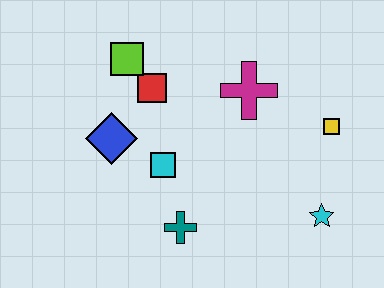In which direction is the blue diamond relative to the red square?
The blue diamond is below the red square.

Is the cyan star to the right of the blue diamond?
Yes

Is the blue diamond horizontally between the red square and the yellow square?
No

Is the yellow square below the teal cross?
No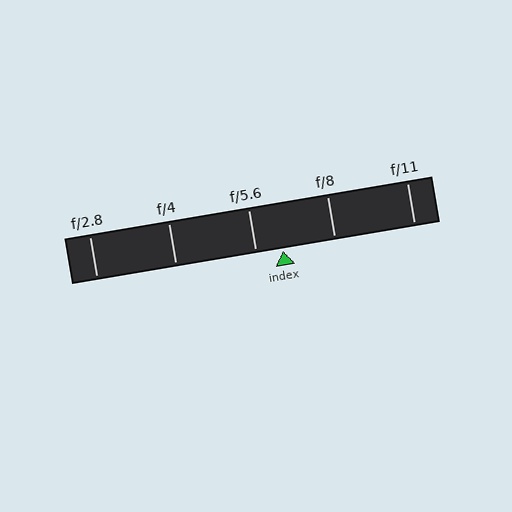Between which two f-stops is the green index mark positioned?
The index mark is between f/5.6 and f/8.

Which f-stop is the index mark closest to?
The index mark is closest to f/5.6.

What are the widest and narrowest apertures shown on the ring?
The widest aperture shown is f/2.8 and the narrowest is f/11.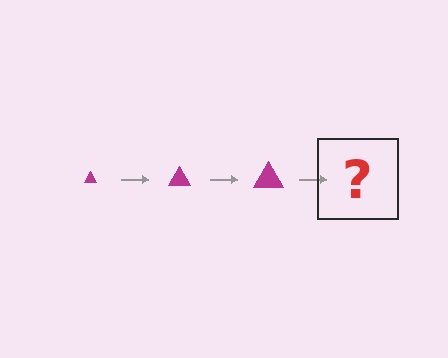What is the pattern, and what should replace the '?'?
The pattern is that the triangle gets progressively larger each step. The '?' should be a magenta triangle, larger than the previous one.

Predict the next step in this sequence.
The next step is a magenta triangle, larger than the previous one.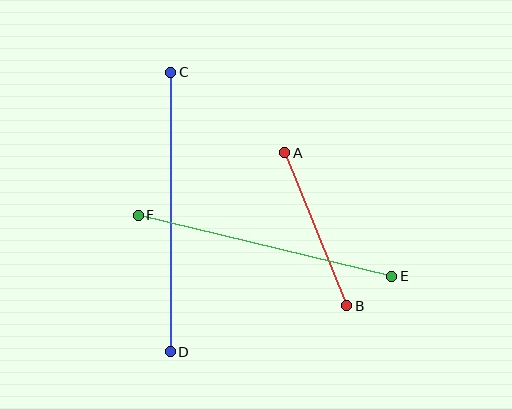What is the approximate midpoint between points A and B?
The midpoint is at approximately (316, 229) pixels.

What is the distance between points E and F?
The distance is approximately 261 pixels.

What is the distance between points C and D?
The distance is approximately 280 pixels.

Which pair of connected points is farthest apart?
Points C and D are farthest apart.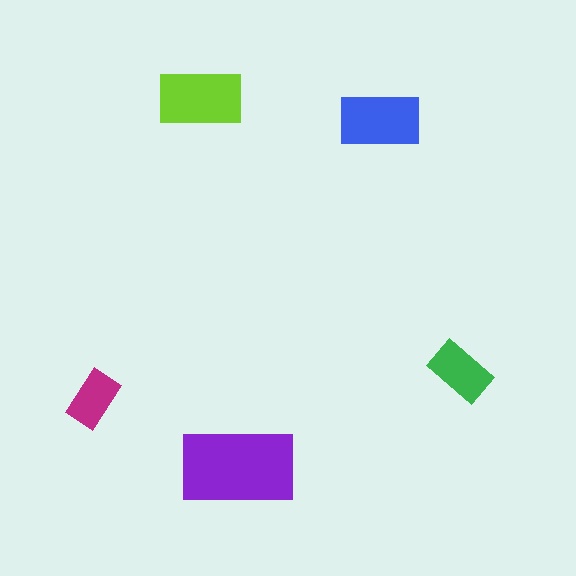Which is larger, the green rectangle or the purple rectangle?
The purple one.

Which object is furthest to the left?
The magenta rectangle is leftmost.